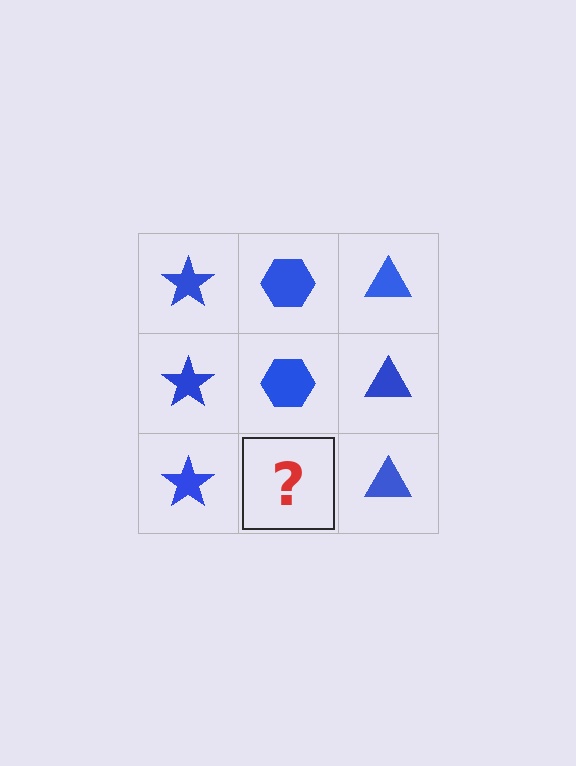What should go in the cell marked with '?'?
The missing cell should contain a blue hexagon.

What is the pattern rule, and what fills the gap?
The rule is that each column has a consistent shape. The gap should be filled with a blue hexagon.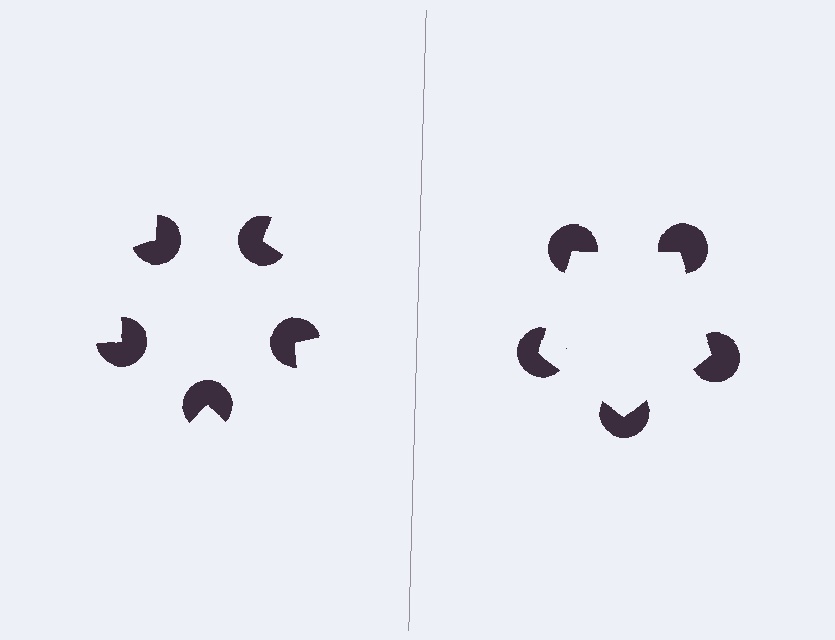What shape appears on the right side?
An illusory pentagon.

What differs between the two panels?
The pac-man discs are positioned identically on both sides; only the wedge orientations differ. On the right they align to a pentagon; on the left they are misaligned.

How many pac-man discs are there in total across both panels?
10 — 5 on each side.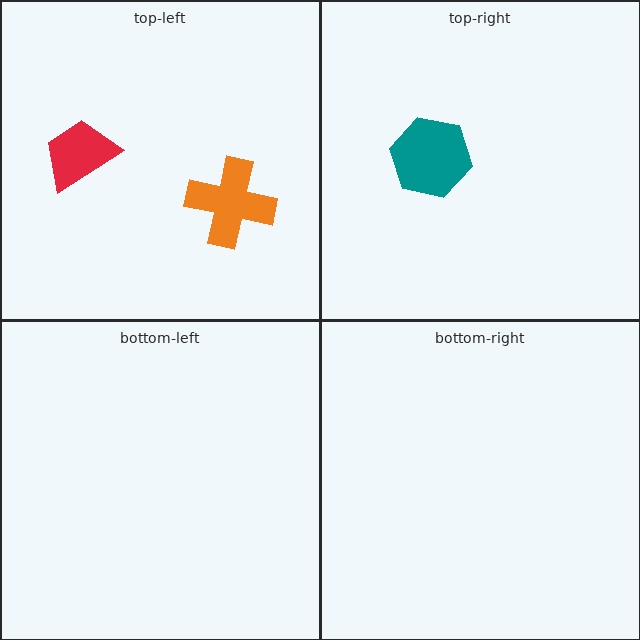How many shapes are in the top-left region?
2.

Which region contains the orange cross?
The top-left region.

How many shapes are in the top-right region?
1.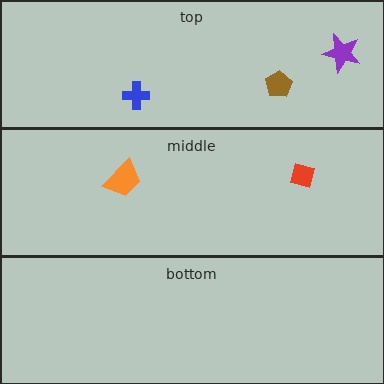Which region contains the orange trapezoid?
The middle region.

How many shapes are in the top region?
3.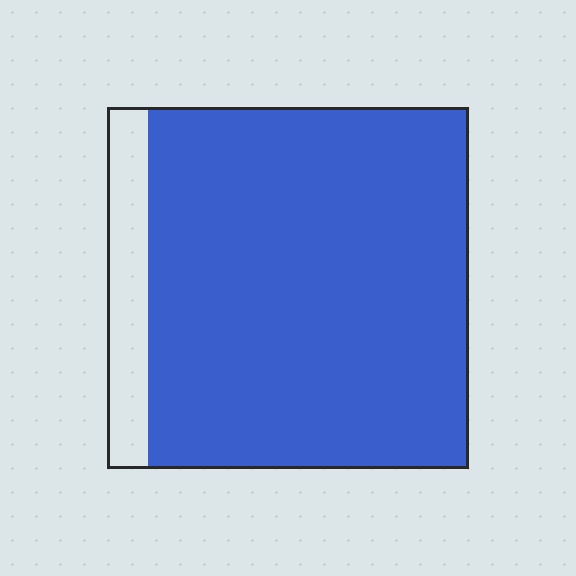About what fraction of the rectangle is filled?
About seven eighths (7/8).